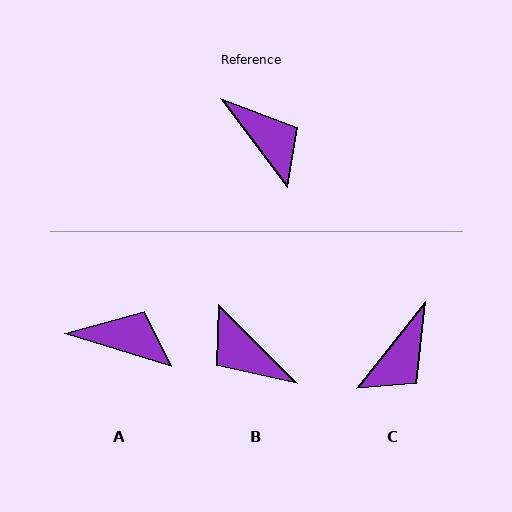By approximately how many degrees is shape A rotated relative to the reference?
Approximately 36 degrees counter-clockwise.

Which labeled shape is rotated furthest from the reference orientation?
B, about 172 degrees away.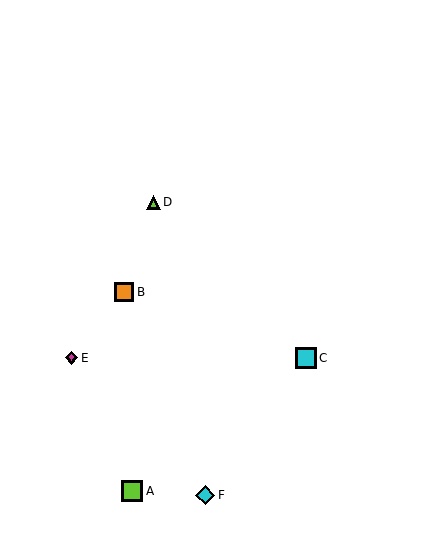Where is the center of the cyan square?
The center of the cyan square is at (306, 358).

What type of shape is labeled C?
Shape C is a cyan square.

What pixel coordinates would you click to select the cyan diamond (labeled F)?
Click at (205, 495) to select the cyan diamond F.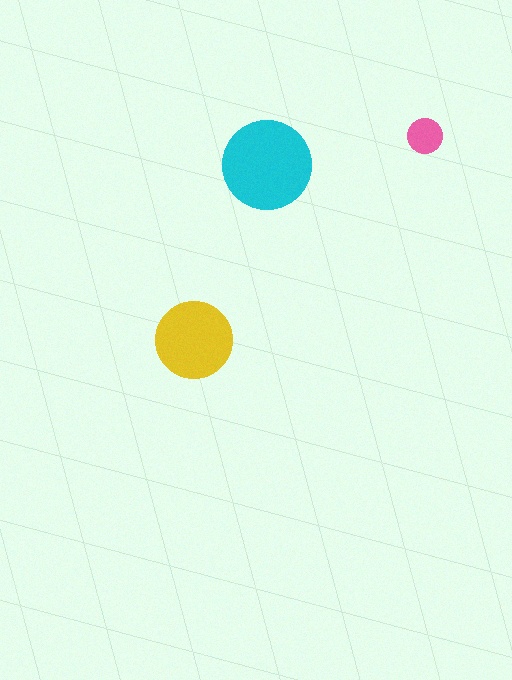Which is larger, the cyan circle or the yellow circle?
The cyan one.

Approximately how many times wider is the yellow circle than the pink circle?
About 2 times wider.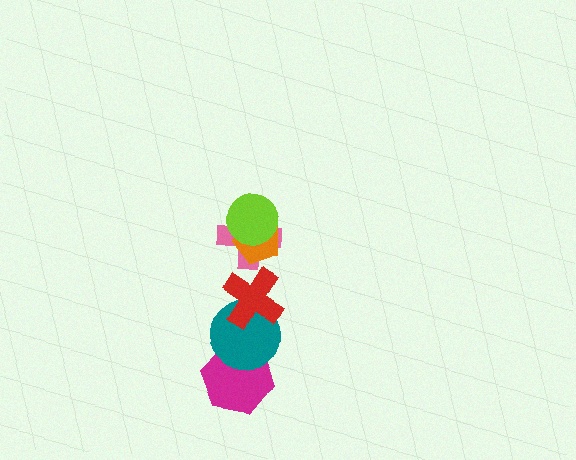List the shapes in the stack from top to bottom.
From top to bottom: the lime circle, the orange pentagon, the pink cross, the red cross, the teal circle, the magenta hexagon.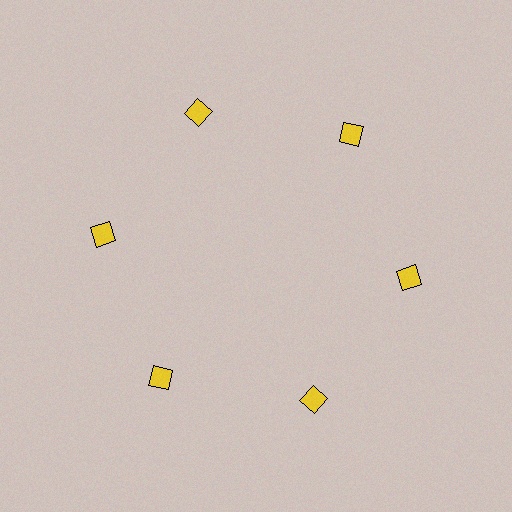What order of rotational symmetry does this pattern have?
This pattern has 6-fold rotational symmetry.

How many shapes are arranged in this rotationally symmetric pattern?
There are 6 shapes, arranged in 6 groups of 1.